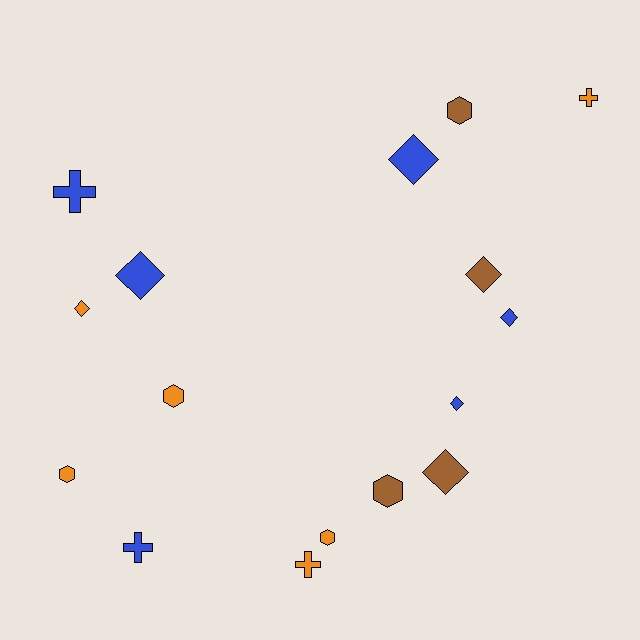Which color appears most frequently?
Blue, with 6 objects.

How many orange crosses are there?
There are 2 orange crosses.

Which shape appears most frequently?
Diamond, with 7 objects.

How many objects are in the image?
There are 16 objects.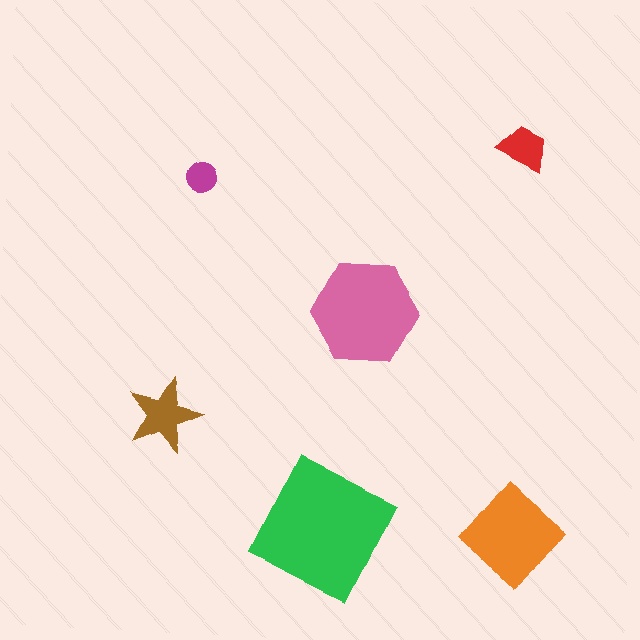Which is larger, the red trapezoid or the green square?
The green square.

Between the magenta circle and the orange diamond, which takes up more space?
The orange diamond.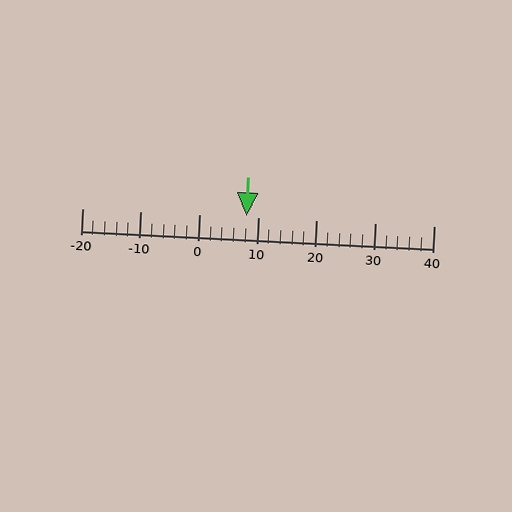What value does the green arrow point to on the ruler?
The green arrow points to approximately 8.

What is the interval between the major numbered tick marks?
The major tick marks are spaced 10 units apart.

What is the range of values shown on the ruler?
The ruler shows values from -20 to 40.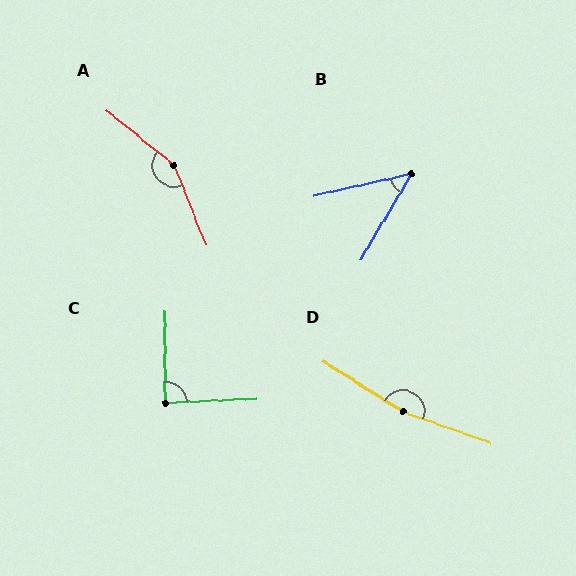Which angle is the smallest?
B, at approximately 47 degrees.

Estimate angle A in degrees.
Approximately 151 degrees.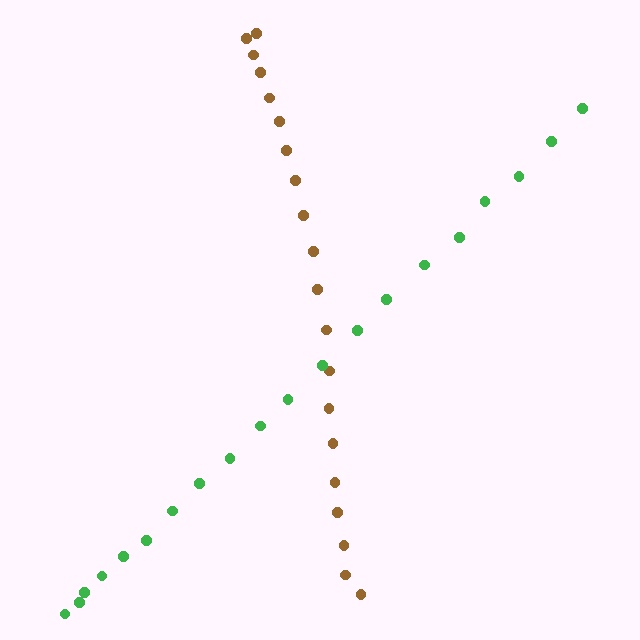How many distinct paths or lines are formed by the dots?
There are 2 distinct paths.